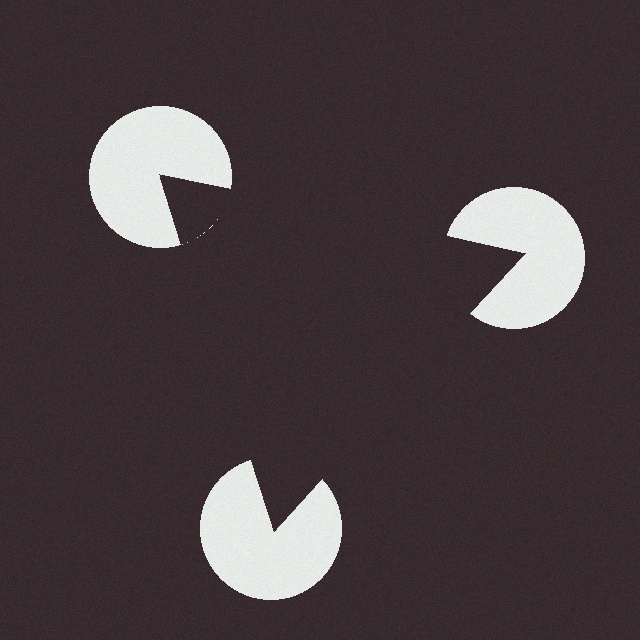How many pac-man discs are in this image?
There are 3 — one at each vertex of the illusory triangle.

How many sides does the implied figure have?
3 sides.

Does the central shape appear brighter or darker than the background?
It typically appears slightly darker than the background, even though no actual brightness change is drawn.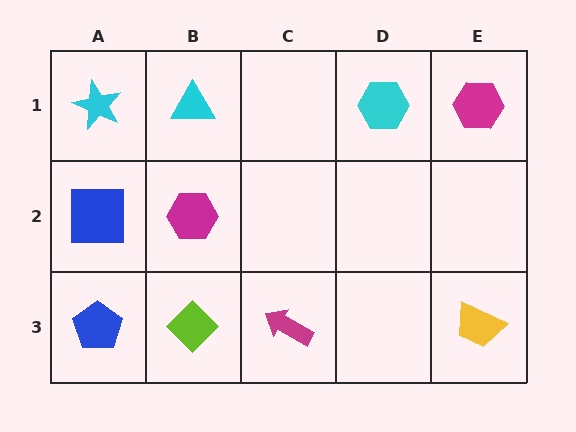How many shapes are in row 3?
4 shapes.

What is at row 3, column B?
A lime diamond.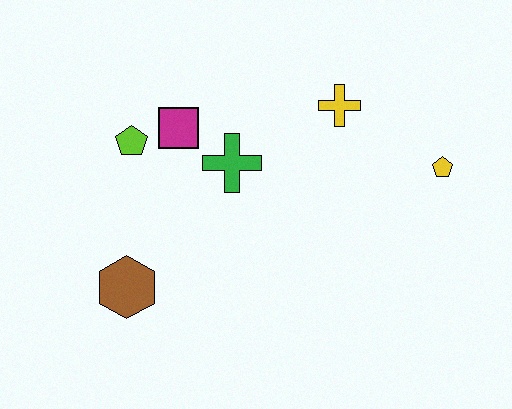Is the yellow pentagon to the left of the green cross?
No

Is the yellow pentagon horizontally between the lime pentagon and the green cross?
No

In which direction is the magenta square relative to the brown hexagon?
The magenta square is above the brown hexagon.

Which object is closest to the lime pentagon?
The magenta square is closest to the lime pentagon.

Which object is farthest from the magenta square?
The yellow pentagon is farthest from the magenta square.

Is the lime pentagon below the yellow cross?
Yes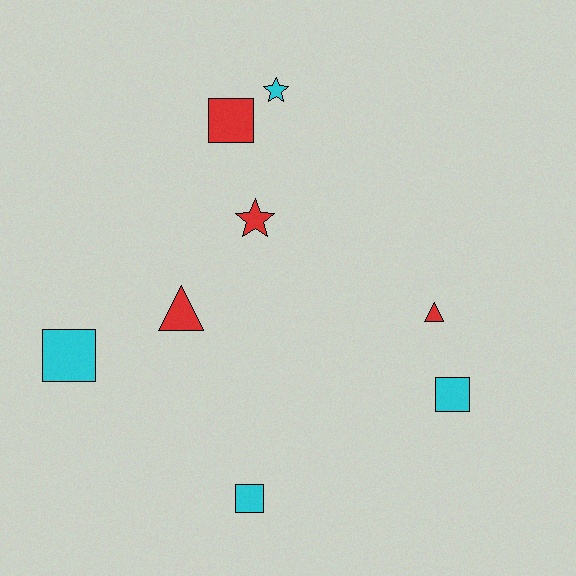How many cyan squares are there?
There are 3 cyan squares.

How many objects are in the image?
There are 8 objects.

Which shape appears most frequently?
Square, with 4 objects.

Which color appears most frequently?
Red, with 4 objects.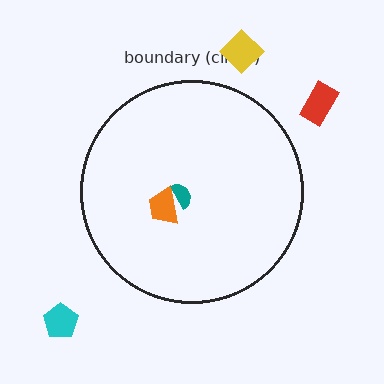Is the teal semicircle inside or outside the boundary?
Inside.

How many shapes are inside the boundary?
2 inside, 3 outside.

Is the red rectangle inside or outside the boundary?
Outside.